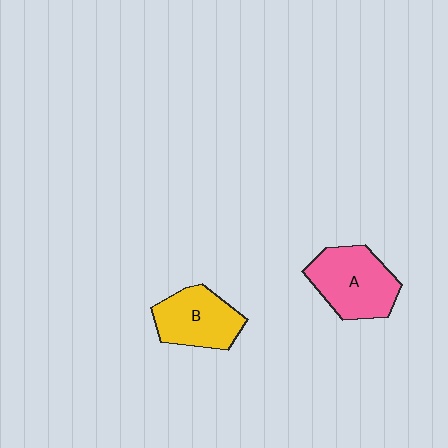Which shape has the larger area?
Shape A (pink).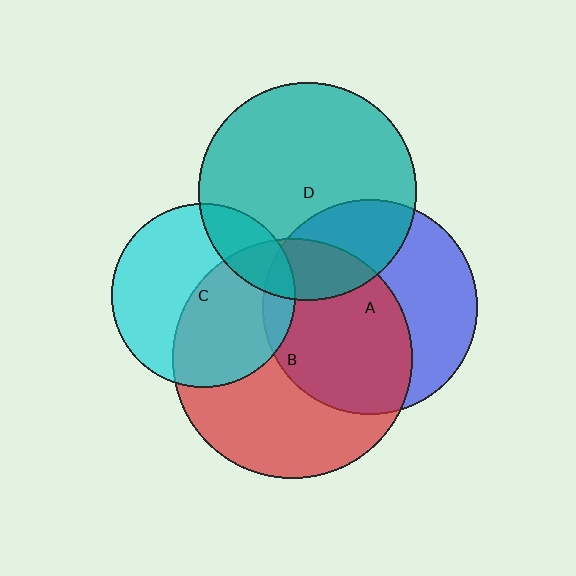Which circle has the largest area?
Circle B (red).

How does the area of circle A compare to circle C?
Approximately 1.4 times.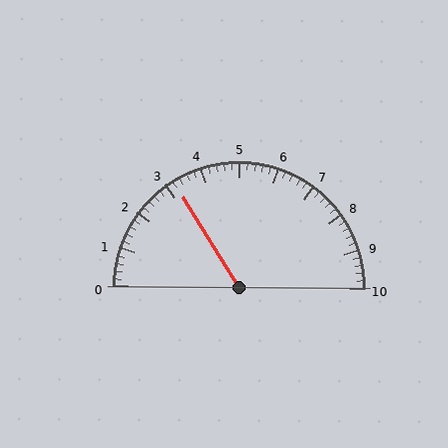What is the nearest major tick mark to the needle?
The nearest major tick mark is 3.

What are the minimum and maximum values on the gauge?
The gauge ranges from 0 to 10.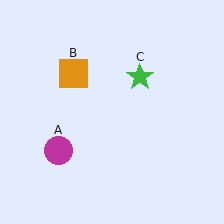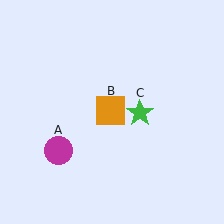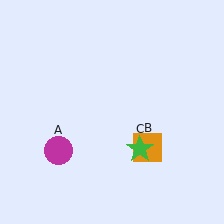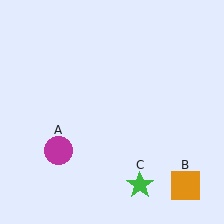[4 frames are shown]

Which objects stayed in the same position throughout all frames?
Magenta circle (object A) remained stationary.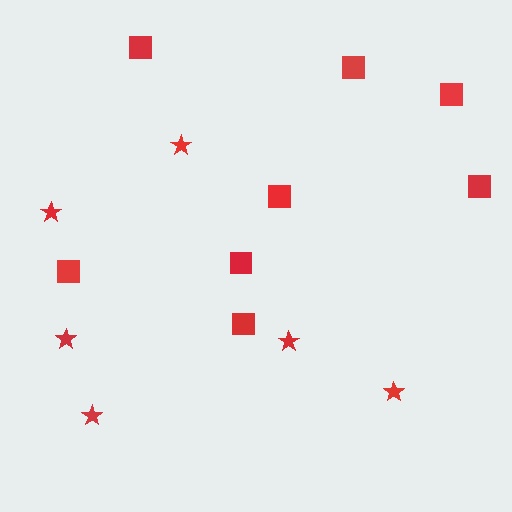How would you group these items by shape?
There are 2 groups: one group of stars (6) and one group of squares (8).